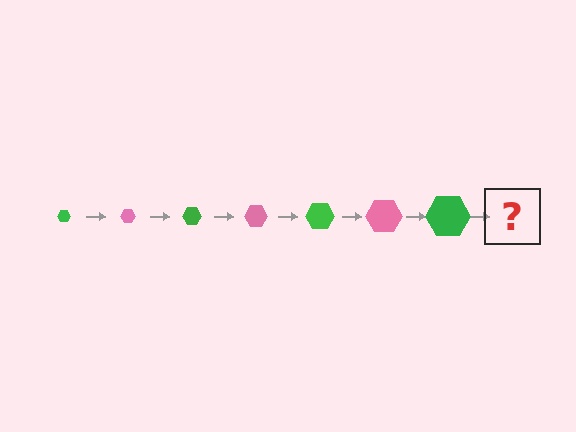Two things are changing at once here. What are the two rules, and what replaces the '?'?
The two rules are that the hexagon grows larger each step and the color cycles through green and pink. The '?' should be a pink hexagon, larger than the previous one.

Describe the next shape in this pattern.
It should be a pink hexagon, larger than the previous one.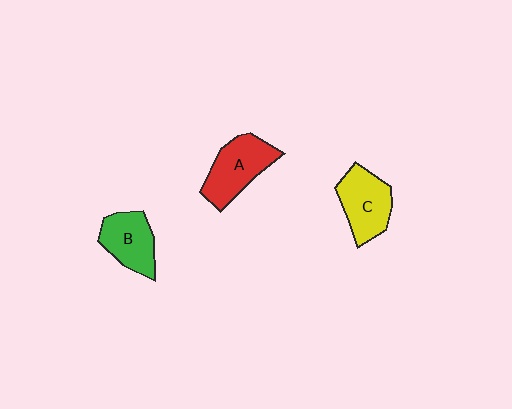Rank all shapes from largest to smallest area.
From largest to smallest: A (red), C (yellow), B (green).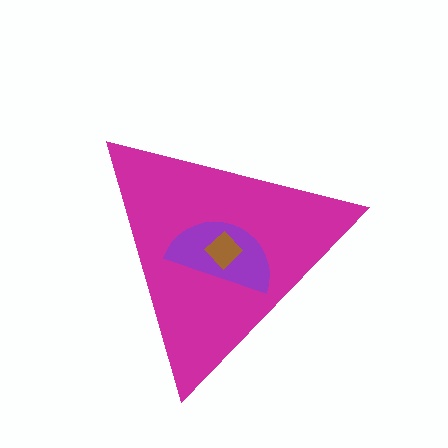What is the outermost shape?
The magenta triangle.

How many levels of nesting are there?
3.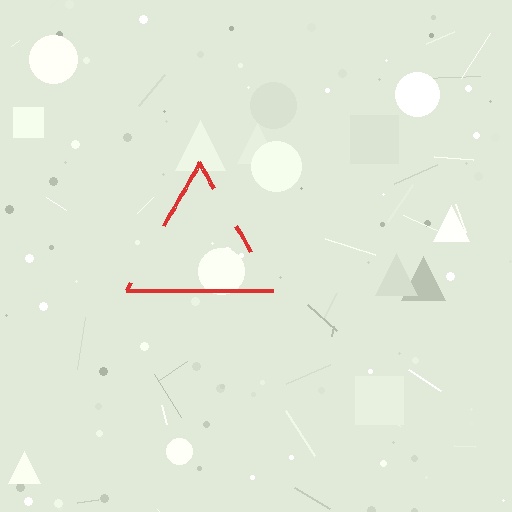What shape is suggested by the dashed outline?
The dashed outline suggests a triangle.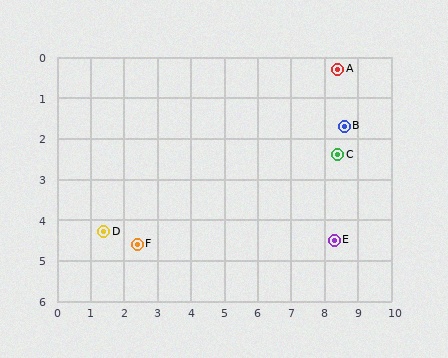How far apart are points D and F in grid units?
Points D and F are about 1.0 grid units apart.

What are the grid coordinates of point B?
Point B is at approximately (8.6, 1.7).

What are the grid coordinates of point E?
Point E is at approximately (8.3, 4.5).